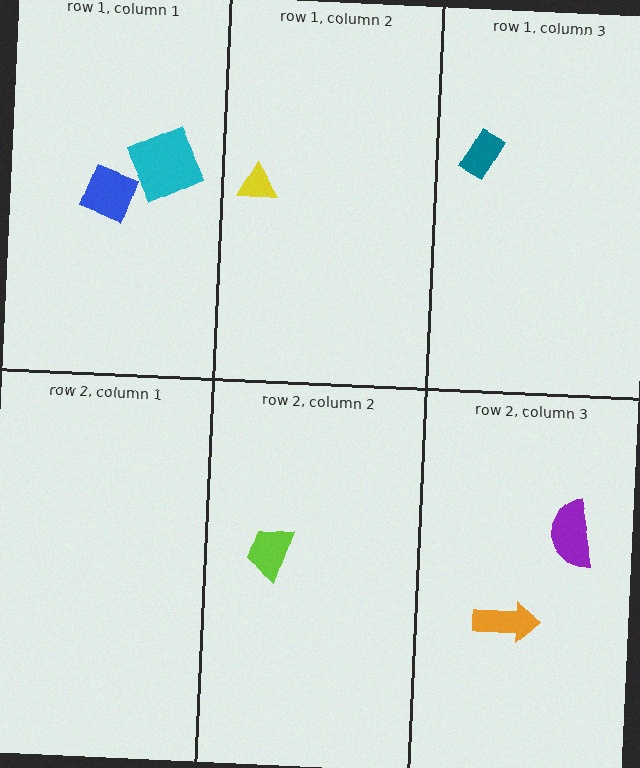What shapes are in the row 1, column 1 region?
The blue diamond, the cyan square.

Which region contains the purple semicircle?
The row 2, column 3 region.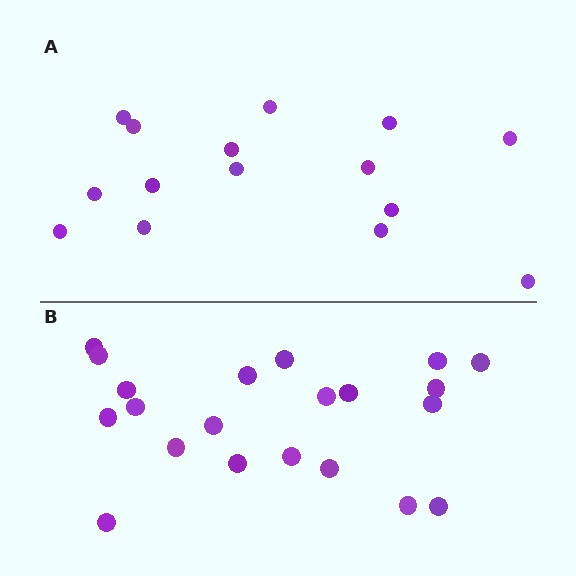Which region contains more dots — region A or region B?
Region B (the bottom region) has more dots.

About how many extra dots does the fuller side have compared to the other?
Region B has about 6 more dots than region A.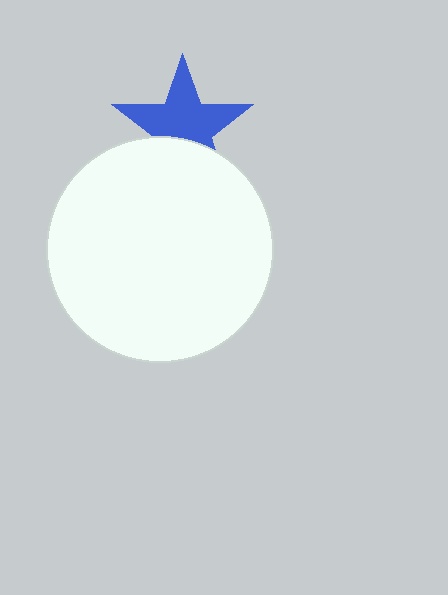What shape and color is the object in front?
The object in front is a white circle.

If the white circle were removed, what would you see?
You would see the complete blue star.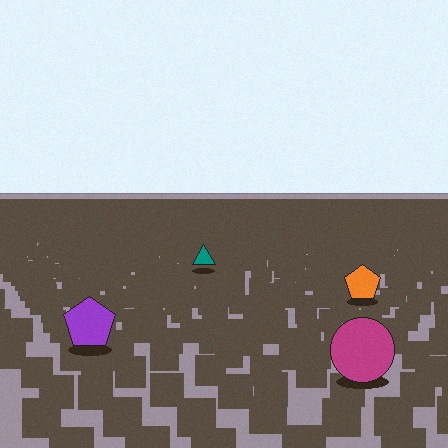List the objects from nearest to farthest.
From nearest to farthest: the magenta circle, the purple pentagon, the orange pentagon, the teal triangle.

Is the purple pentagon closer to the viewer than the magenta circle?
No. The magenta circle is closer — you can tell from the texture gradient: the ground texture is coarser near it.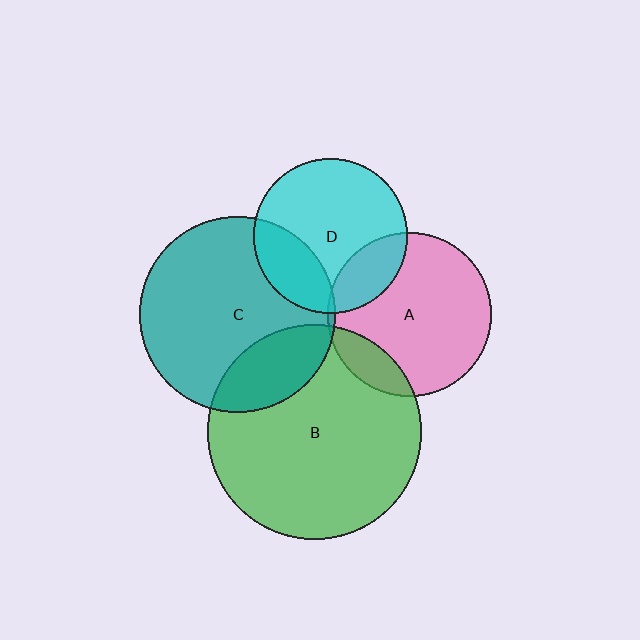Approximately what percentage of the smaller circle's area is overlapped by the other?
Approximately 5%.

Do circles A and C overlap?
Yes.